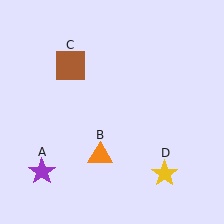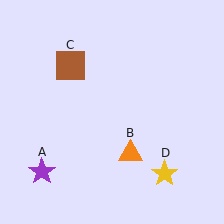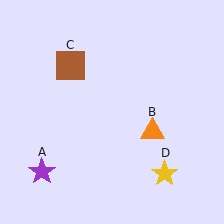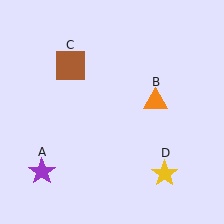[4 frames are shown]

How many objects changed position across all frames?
1 object changed position: orange triangle (object B).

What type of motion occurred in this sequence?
The orange triangle (object B) rotated counterclockwise around the center of the scene.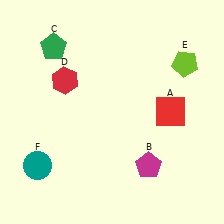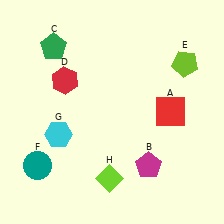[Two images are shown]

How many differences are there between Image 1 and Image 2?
There are 2 differences between the two images.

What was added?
A cyan hexagon (G), a lime diamond (H) were added in Image 2.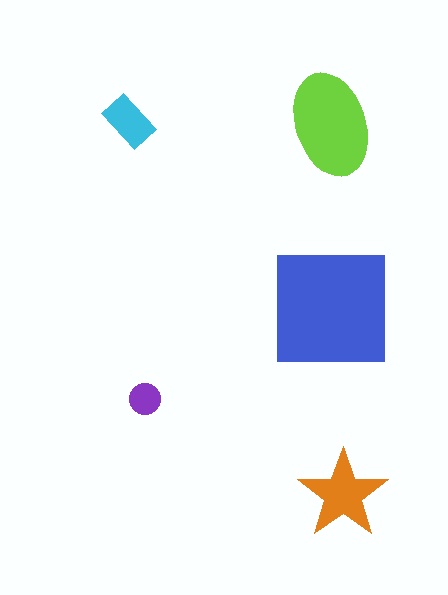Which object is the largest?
The blue square.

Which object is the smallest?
The purple circle.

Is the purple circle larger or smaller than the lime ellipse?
Smaller.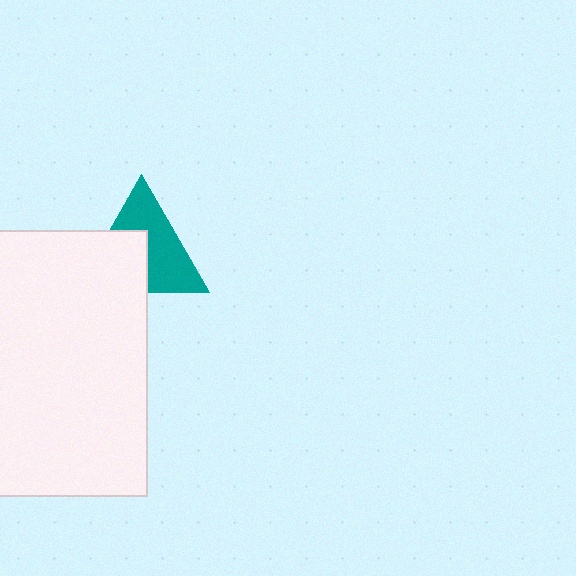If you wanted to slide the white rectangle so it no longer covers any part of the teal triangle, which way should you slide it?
Slide it toward the lower-left — that is the most direct way to separate the two shapes.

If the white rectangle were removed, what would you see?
You would see the complete teal triangle.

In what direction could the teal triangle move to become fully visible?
The teal triangle could move toward the upper-right. That would shift it out from behind the white rectangle entirely.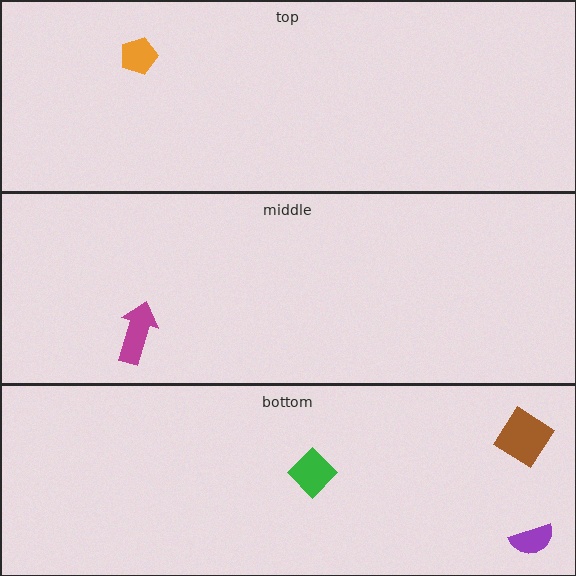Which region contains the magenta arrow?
The middle region.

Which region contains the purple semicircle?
The bottom region.